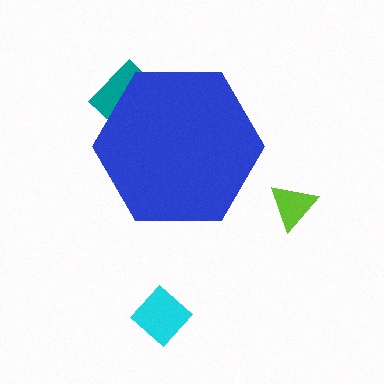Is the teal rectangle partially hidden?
Yes, the teal rectangle is partially hidden behind the blue hexagon.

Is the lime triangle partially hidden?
No, the lime triangle is fully visible.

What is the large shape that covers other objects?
A blue hexagon.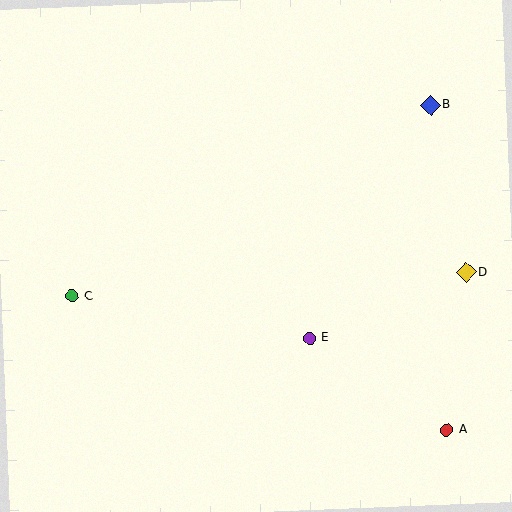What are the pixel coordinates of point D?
Point D is at (466, 272).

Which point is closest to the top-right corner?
Point B is closest to the top-right corner.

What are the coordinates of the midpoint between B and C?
The midpoint between B and C is at (251, 201).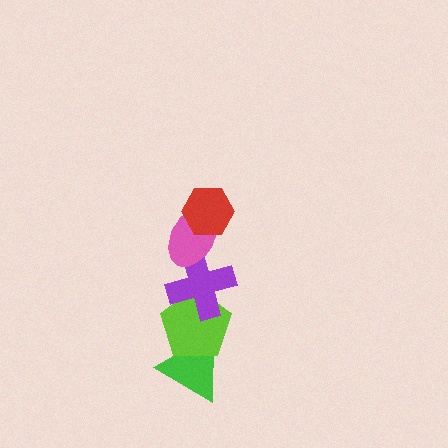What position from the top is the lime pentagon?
The lime pentagon is 4th from the top.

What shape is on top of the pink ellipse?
The red hexagon is on top of the pink ellipse.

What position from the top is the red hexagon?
The red hexagon is 1st from the top.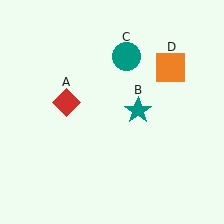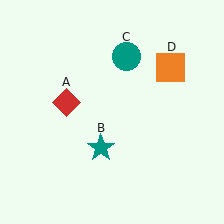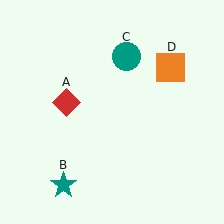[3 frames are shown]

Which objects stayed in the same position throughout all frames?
Red diamond (object A) and teal circle (object C) and orange square (object D) remained stationary.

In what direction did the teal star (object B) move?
The teal star (object B) moved down and to the left.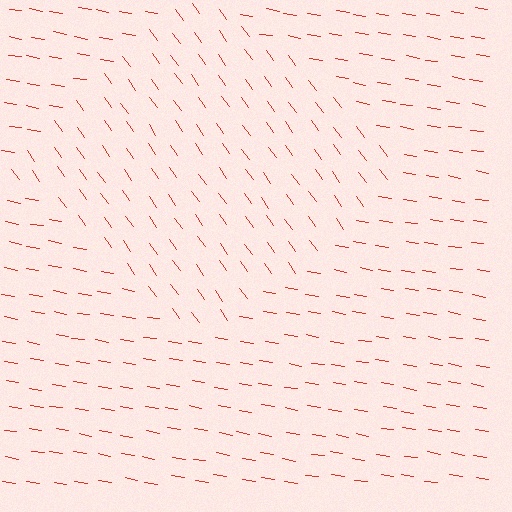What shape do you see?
I see a diamond.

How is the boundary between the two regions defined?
The boundary is defined purely by a change in line orientation (approximately 45 degrees difference). All lines are the same color and thickness.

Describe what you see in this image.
The image is filled with small red line segments. A diamond region in the image has lines oriented differently from the surrounding lines, creating a visible texture boundary.